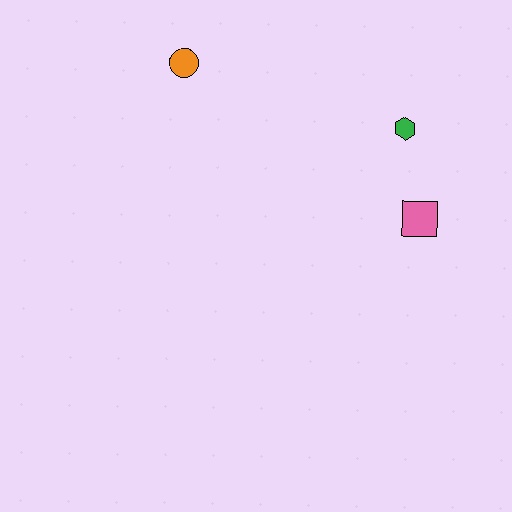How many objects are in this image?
There are 3 objects.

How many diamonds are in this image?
There are no diamonds.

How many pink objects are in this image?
There is 1 pink object.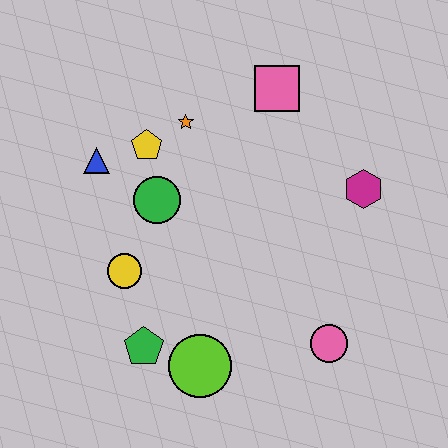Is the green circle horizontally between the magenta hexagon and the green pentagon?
Yes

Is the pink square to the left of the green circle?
No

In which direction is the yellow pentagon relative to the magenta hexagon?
The yellow pentagon is to the left of the magenta hexagon.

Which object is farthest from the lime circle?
The pink square is farthest from the lime circle.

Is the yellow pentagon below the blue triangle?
No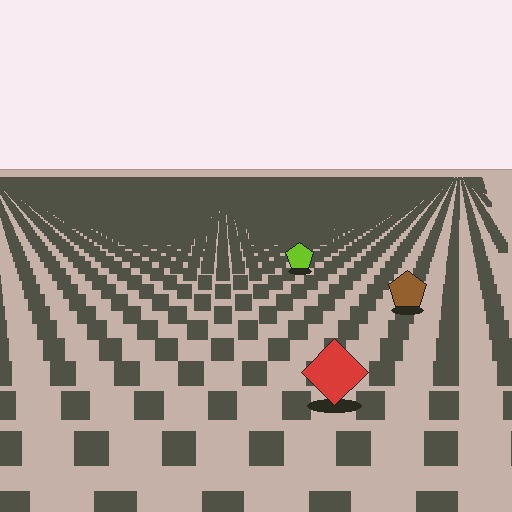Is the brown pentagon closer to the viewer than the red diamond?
No. The red diamond is closer — you can tell from the texture gradient: the ground texture is coarser near it.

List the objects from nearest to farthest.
From nearest to farthest: the red diamond, the brown pentagon, the lime pentagon.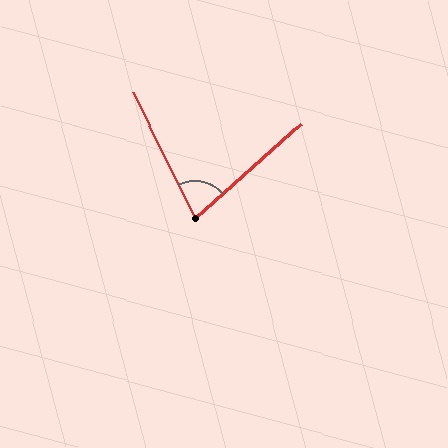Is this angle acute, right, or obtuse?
It is acute.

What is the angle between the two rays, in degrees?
Approximately 75 degrees.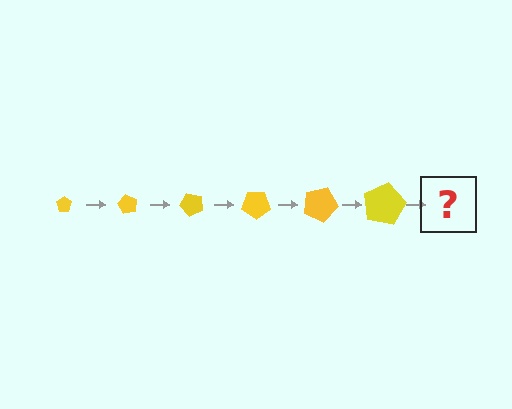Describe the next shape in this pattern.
It should be a pentagon, larger than the previous one and rotated 360 degrees from the start.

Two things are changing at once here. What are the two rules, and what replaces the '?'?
The two rules are that the pentagon grows larger each step and it rotates 60 degrees each step. The '?' should be a pentagon, larger than the previous one and rotated 360 degrees from the start.